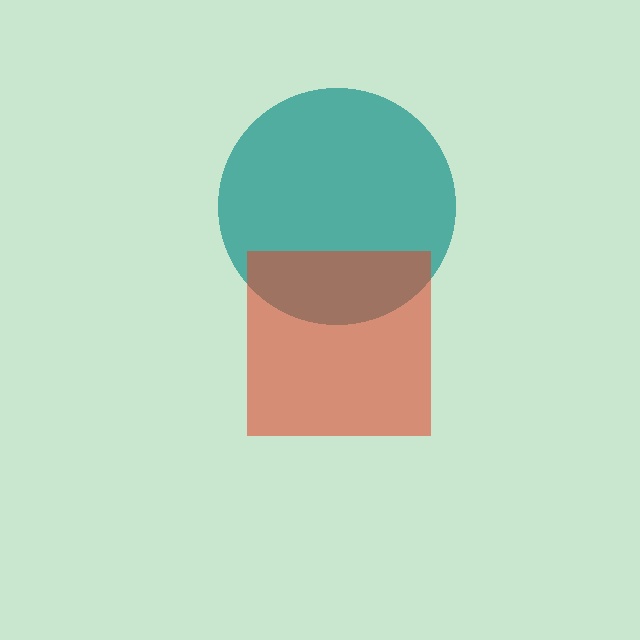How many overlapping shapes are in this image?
There are 2 overlapping shapes in the image.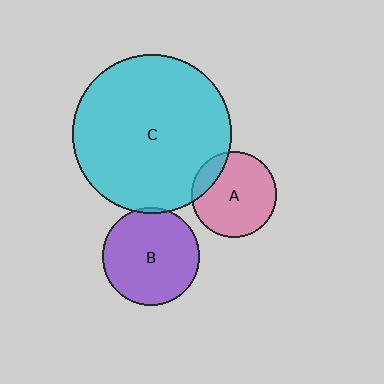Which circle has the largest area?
Circle C (cyan).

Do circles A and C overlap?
Yes.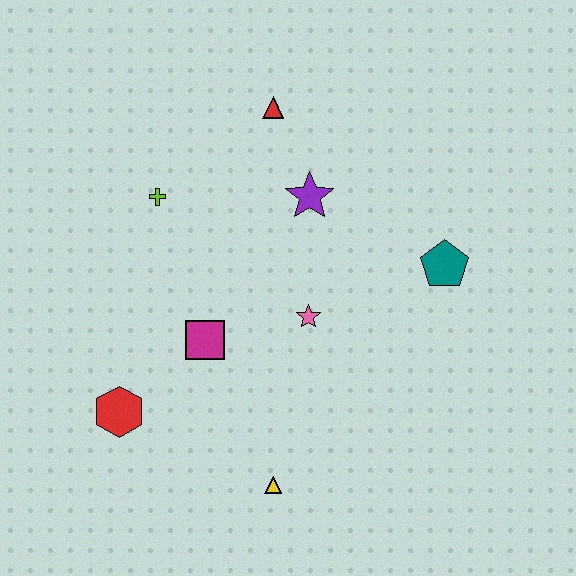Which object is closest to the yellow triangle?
The magenta square is closest to the yellow triangle.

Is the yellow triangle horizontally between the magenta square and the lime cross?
No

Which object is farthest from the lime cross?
The yellow triangle is farthest from the lime cross.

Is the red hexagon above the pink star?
No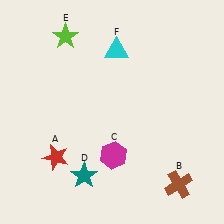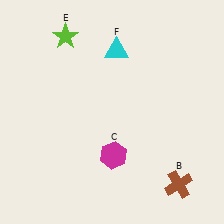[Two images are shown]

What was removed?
The teal star (D), the red star (A) were removed in Image 2.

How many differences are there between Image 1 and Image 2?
There are 2 differences between the two images.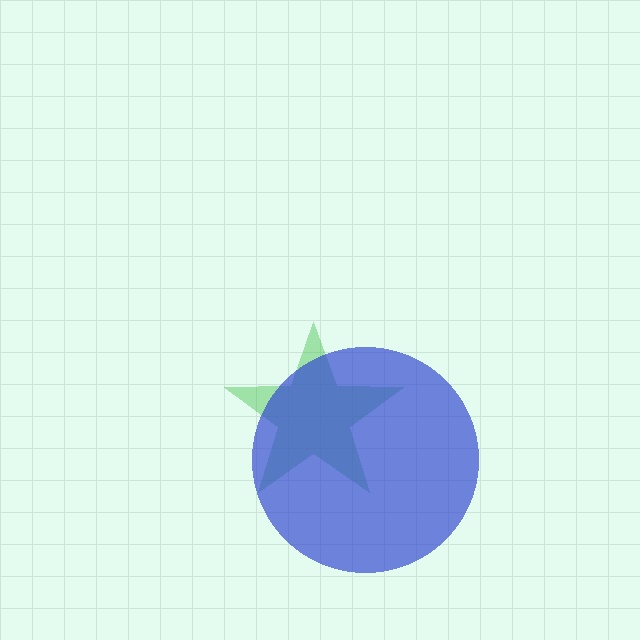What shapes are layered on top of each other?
The layered shapes are: a green star, a blue circle.